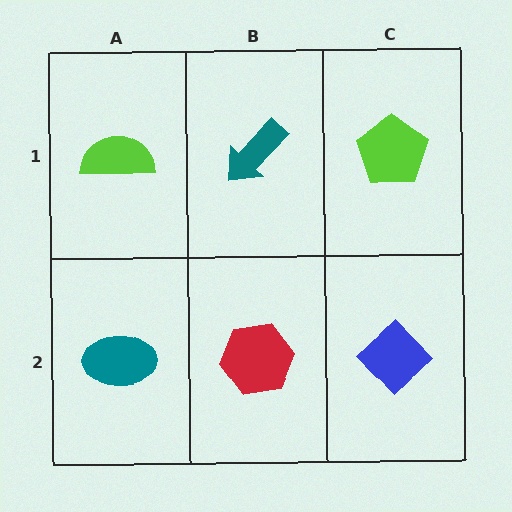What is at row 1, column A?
A lime semicircle.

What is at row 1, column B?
A teal arrow.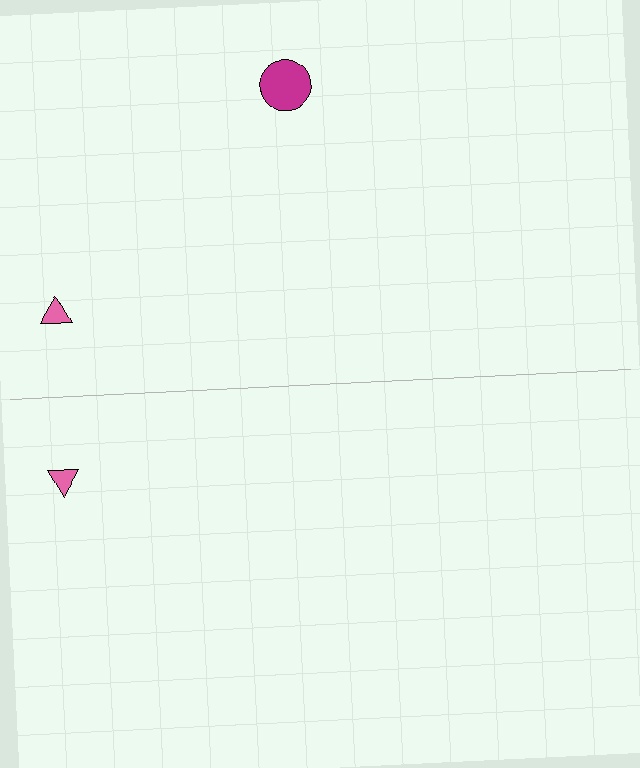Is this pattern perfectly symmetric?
No, the pattern is not perfectly symmetric. A magenta circle is missing from the bottom side.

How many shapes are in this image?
There are 3 shapes in this image.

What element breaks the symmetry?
A magenta circle is missing from the bottom side.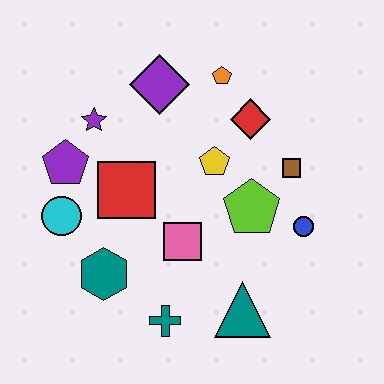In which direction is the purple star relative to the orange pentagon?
The purple star is to the left of the orange pentagon.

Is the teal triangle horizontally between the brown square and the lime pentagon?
No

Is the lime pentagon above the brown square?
No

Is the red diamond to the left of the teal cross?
No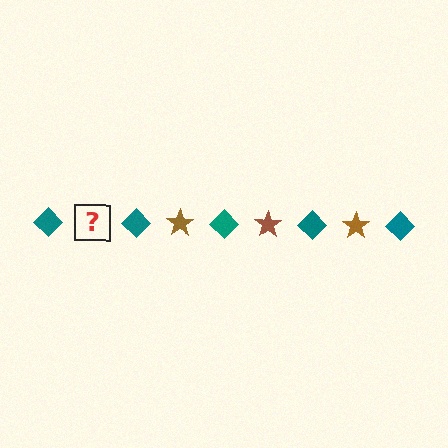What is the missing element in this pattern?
The missing element is a brown star.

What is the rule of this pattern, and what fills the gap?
The rule is that the pattern alternates between teal diamond and brown star. The gap should be filled with a brown star.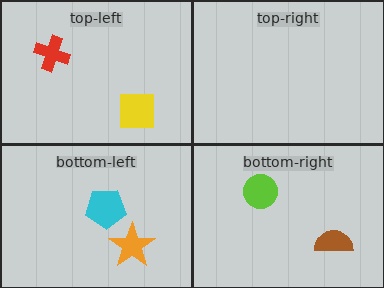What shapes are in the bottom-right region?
The brown semicircle, the lime circle.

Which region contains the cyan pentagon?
The bottom-left region.